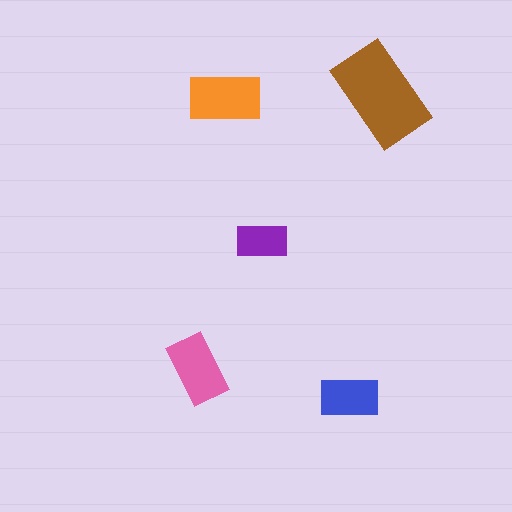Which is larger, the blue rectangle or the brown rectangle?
The brown one.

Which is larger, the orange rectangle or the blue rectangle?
The orange one.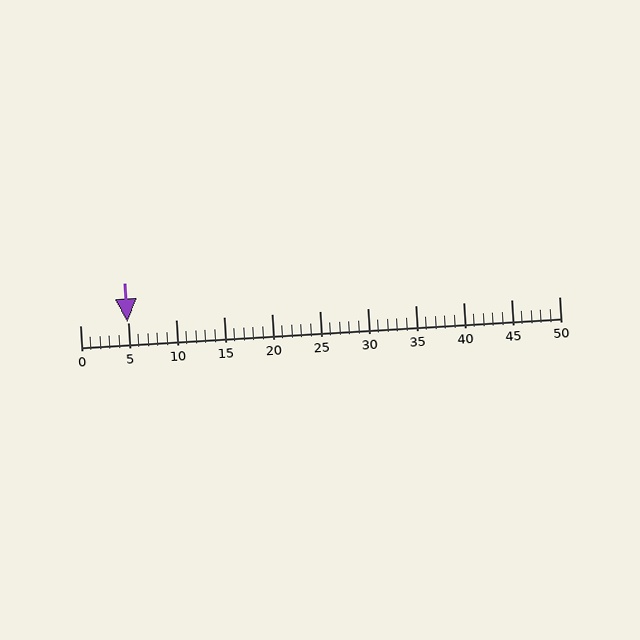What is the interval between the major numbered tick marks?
The major tick marks are spaced 5 units apart.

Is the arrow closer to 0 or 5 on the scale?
The arrow is closer to 5.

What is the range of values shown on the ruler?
The ruler shows values from 0 to 50.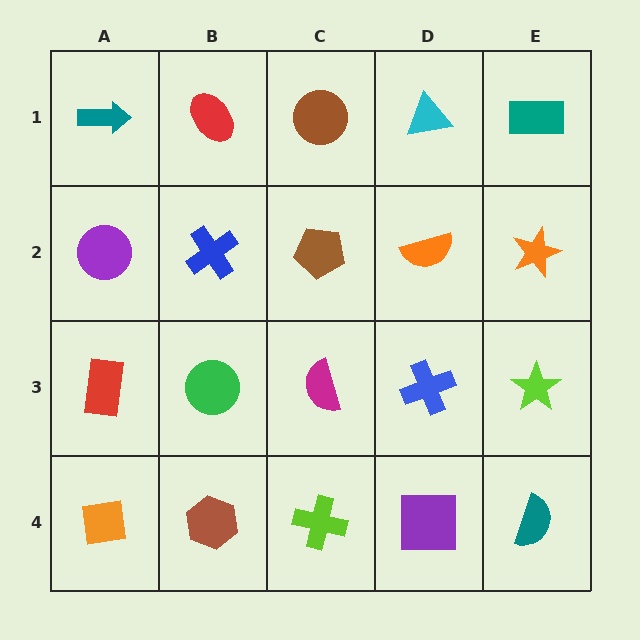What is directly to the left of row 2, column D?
A brown pentagon.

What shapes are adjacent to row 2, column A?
A teal arrow (row 1, column A), a red rectangle (row 3, column A), a blue cross (row 2, column B).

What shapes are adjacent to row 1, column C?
A brown pentagon (row 2, column C), a red ellipse (row 1, column B), a cyan triangle (row 1, column D).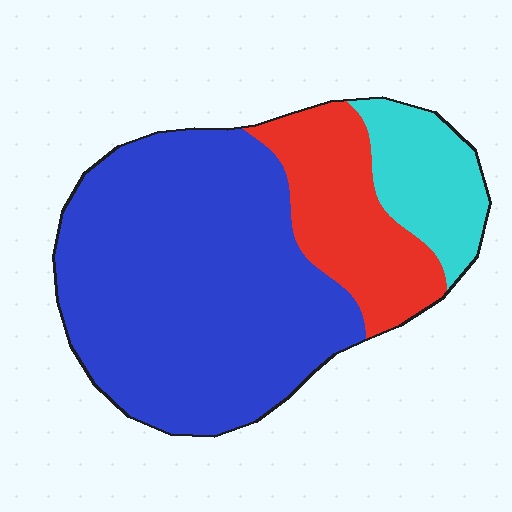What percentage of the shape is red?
Red covers 21% of the shape.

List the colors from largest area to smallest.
From largest to smallest: blue, red, cyan.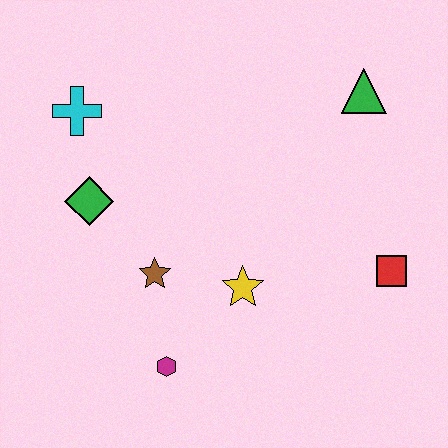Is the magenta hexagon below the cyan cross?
Yes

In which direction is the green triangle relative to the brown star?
The green triangle is to the right of the brown star.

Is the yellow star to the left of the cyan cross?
No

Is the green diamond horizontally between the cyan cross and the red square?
Yes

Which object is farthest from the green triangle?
The magenta hexagon is farthest from the green triangle.